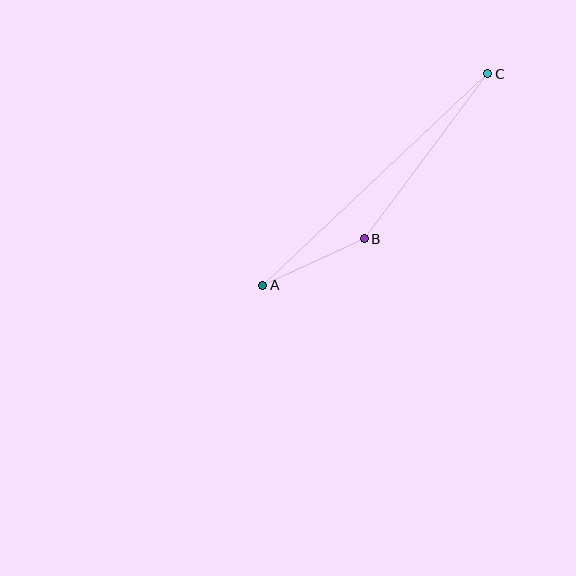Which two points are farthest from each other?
Points A and C are farthest from each other.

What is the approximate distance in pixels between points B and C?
The distance between B and C is approximately 207 pixels.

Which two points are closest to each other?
Points A and B are closest to each other.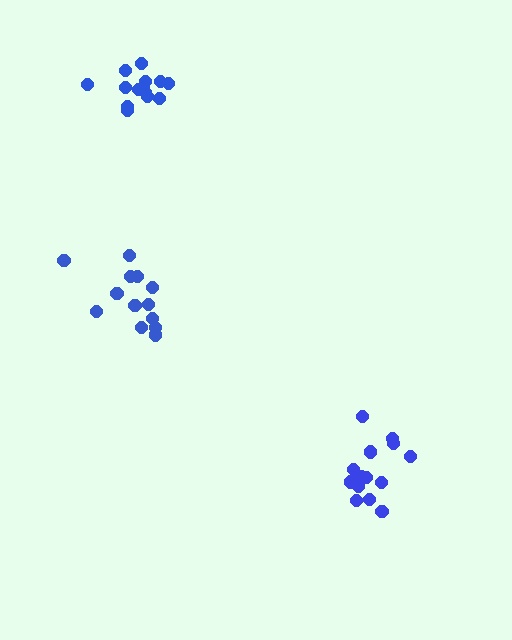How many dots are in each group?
Group 1: 14 dots, Group 2: 13 dots, Group 3: 15 dots (42 total).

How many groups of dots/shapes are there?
There are 3 groups.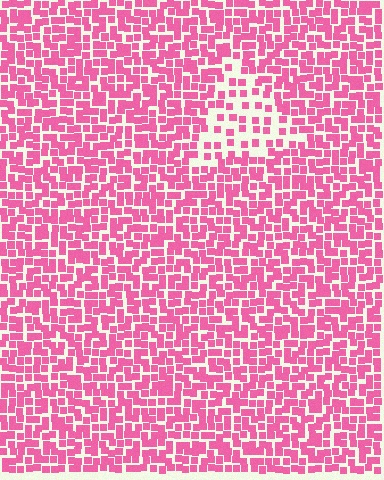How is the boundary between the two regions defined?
The boundary is defined by a change in element density (approximately 2.3x ratio). All elements are the same color, size, and shape.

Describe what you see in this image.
The image contains small pink elements arranged at two different densities. A triangle-shaped region is visible where the elements are less densely packed than the surrounding area.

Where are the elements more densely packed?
The elements are more densely packed outside the triangle boundary.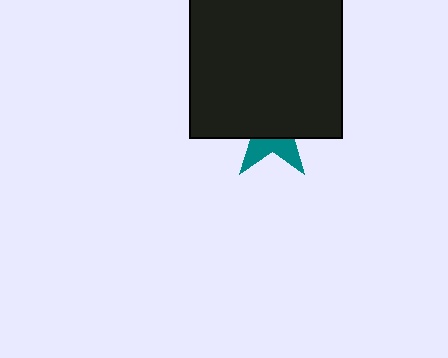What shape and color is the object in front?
The object in front is a black square.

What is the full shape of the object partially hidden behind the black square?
The partially hidden object is a teal star.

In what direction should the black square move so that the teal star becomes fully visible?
The black square should move up. That is the shortest direction to clear the overlap and leave the teal star fully visible.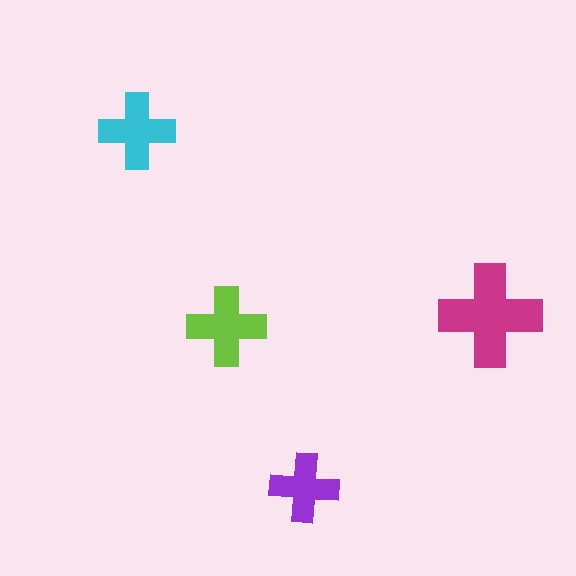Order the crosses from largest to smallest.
the magenta one, the lime one, the cyan one, the purple one.